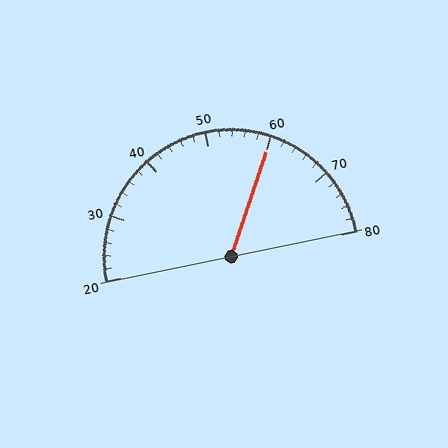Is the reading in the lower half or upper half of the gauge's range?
The reading is in the upper half of the range (20 to 80).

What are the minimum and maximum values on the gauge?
The gauge ranges from 20 to 80.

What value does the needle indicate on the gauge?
The needle indicates approximately 60.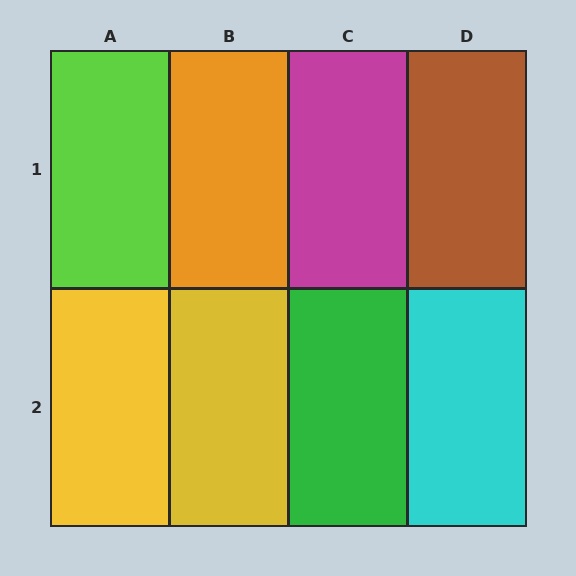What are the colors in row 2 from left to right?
Yellow, yellow, green, cyan.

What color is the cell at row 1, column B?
Orange.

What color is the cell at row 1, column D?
Brown.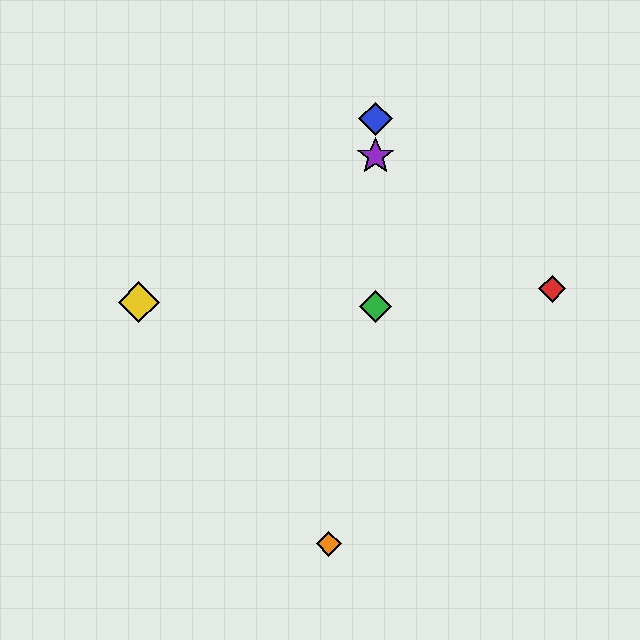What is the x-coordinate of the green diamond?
The green diamond is at x≈375.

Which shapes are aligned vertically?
The blue diamond, the green diamond, the purple star are aligned vertically.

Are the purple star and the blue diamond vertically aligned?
Yes, both are at x≈375.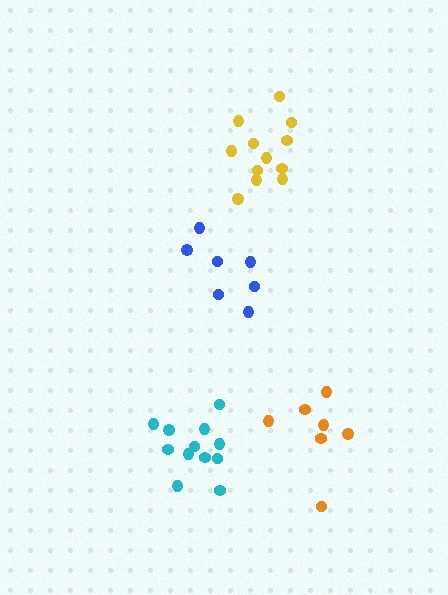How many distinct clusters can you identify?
There are 4 distinct clusters.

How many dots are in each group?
Group 1: 12 dots, Group 2: 7 dots, Group 3: 12 dots, Group 4: 7 dots (38 total).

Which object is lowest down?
The cyan cluster is bottommost.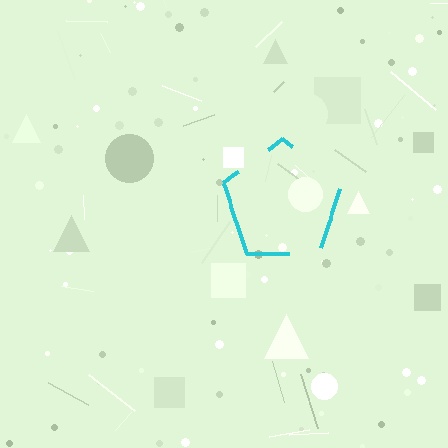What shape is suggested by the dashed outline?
The dashed outline suggests a pentagon.